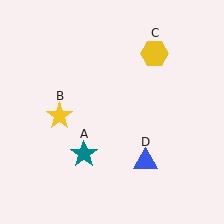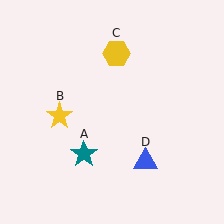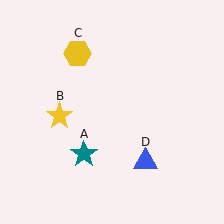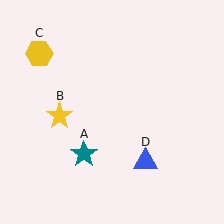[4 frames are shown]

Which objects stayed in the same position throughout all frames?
Teal star (object A) and yellow star (object B) and blue triangle (object D) remained stationary.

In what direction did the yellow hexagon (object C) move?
The yellow hexagon (object C) moved left.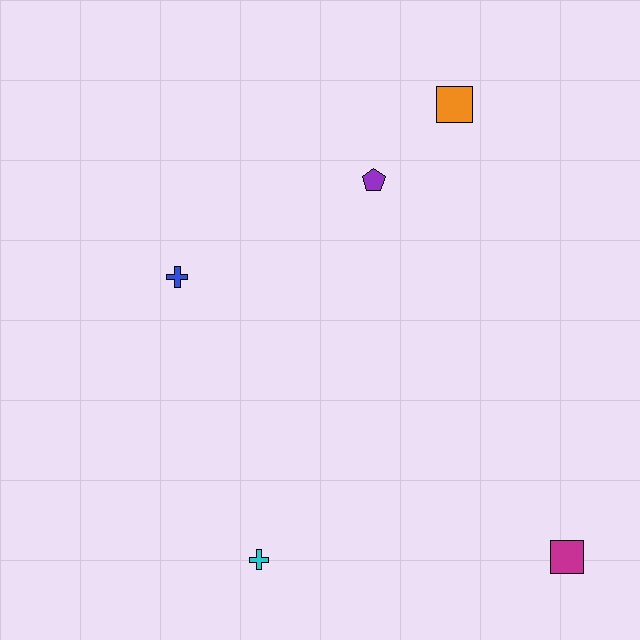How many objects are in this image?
There are 5 objects.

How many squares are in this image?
There are 2 squares.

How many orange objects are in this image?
There is 1 orange object.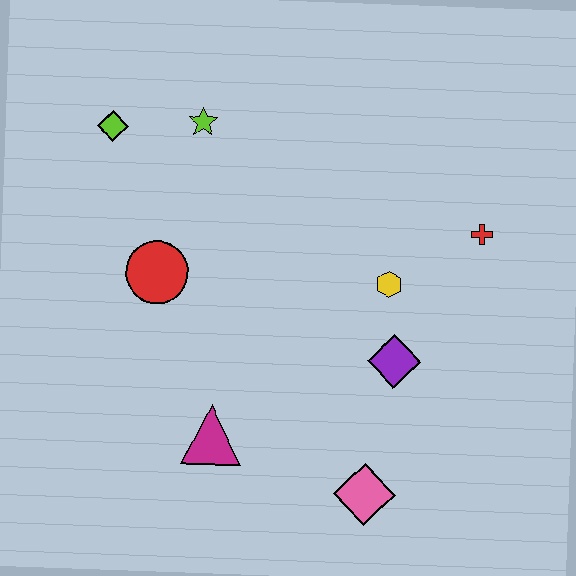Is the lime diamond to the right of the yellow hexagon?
No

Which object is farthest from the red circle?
The red cross is farthest from the red circle.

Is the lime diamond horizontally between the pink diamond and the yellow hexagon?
No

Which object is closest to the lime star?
The lime diamond is closest to the lime star.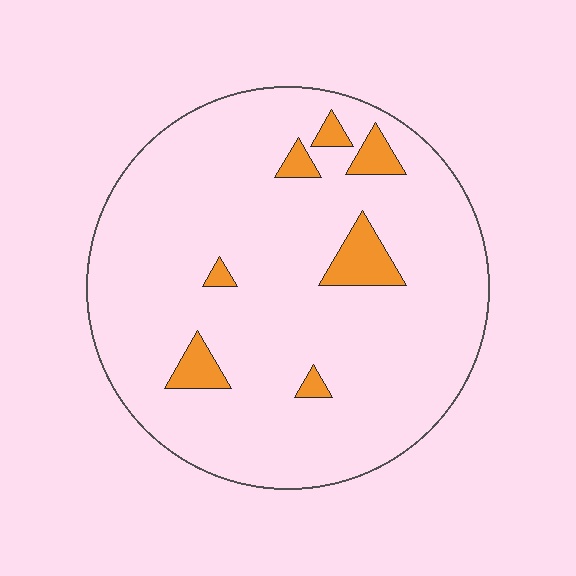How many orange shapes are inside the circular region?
7.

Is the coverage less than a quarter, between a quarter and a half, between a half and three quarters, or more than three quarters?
Less than a quarter.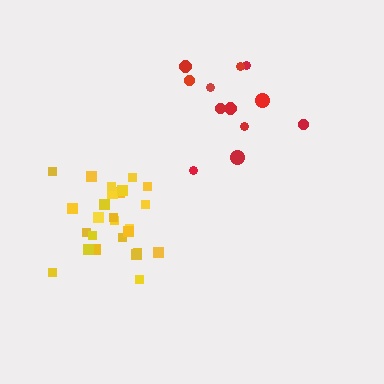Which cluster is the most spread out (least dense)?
Red.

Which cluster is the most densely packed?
Yellow.